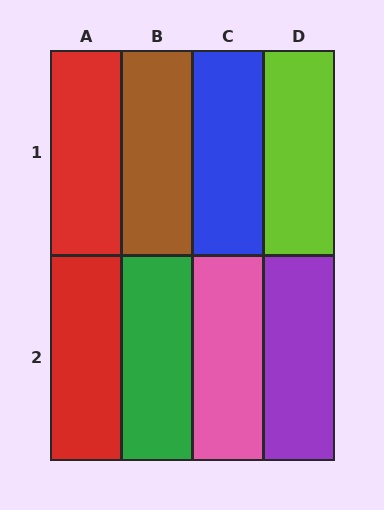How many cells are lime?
1 cell is lime.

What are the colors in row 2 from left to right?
Red, green, pink, purple.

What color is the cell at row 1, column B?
Brown.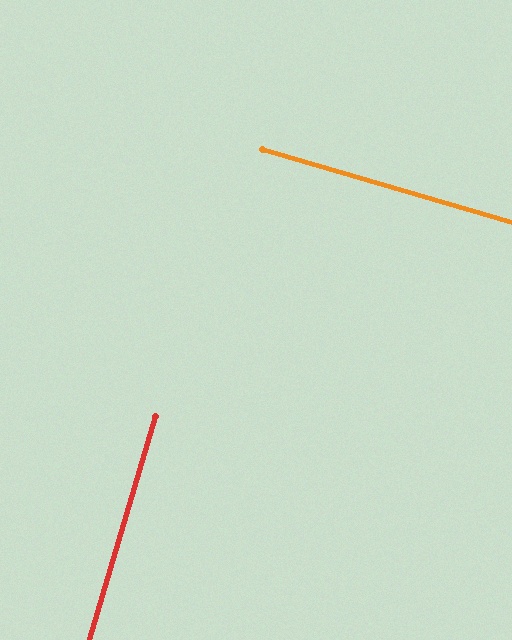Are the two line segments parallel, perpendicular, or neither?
Perpendicular — they meet at approximately 90°.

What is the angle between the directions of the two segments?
Approximately 90 degrees.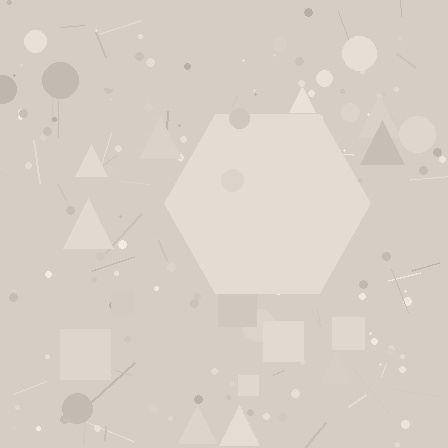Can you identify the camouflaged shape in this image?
The camouflaged shape is a hexagon.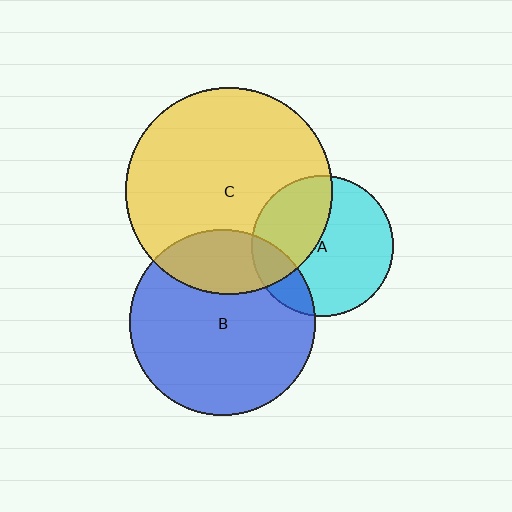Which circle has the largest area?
Circle C (yellow).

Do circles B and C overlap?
Yes.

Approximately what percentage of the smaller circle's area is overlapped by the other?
Approximately 25%.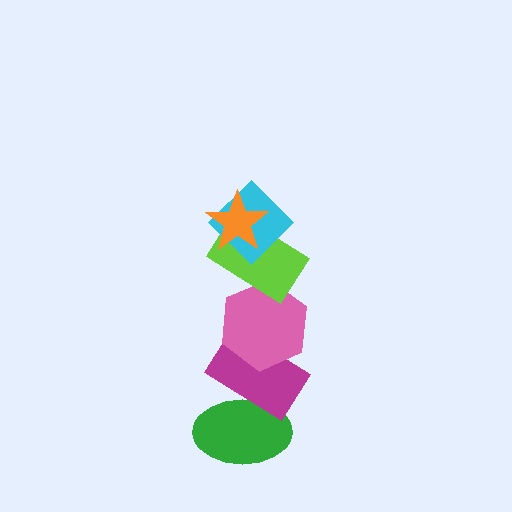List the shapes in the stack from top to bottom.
From top to bottom: the orange star, the cyan diamond, the lime rectangle, the pink hexagon, the magenta rectangle, the green ellipse.